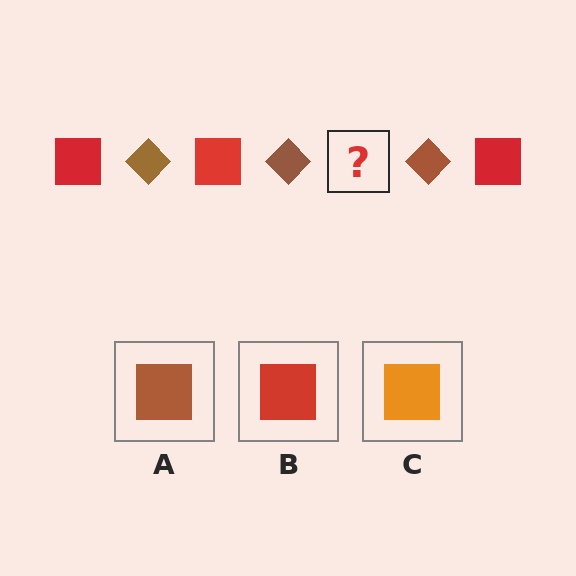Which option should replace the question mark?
Option B.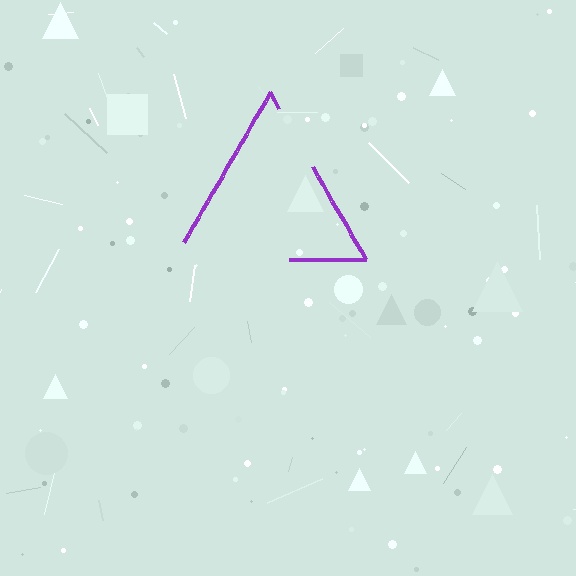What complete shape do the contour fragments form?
The contour fragments form a triangle.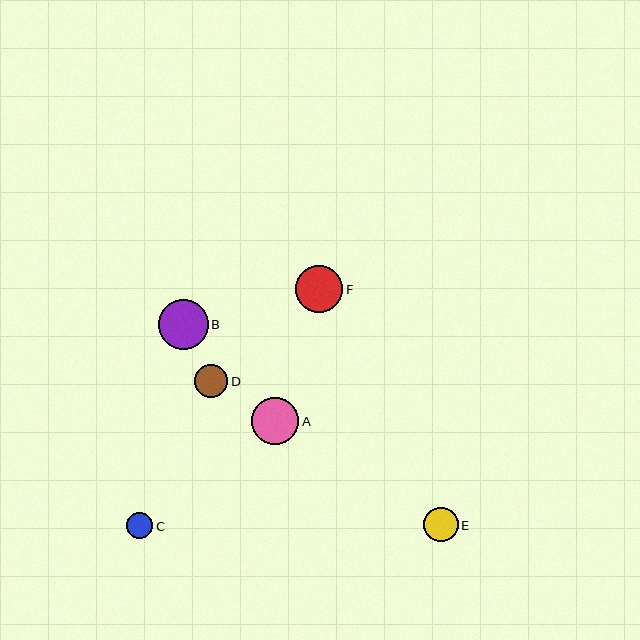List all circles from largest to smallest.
From largest to smallest: B, F, A, E, D, C.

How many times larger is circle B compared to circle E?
Circle B is approximately 1.4 times the size of circle E.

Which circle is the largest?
Circle B is the largest with a size of approximately 50 pixels.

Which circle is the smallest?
Circle C is the smallest with a size of approximately 26 pixels.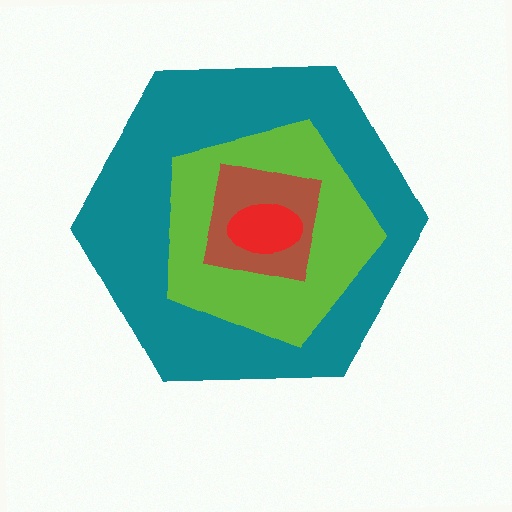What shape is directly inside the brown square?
The red ellipse.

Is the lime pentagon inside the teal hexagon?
Yes.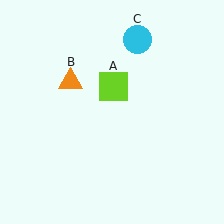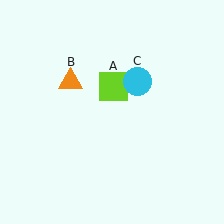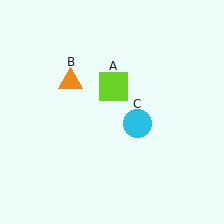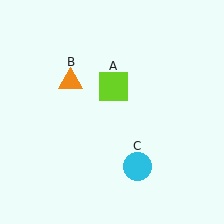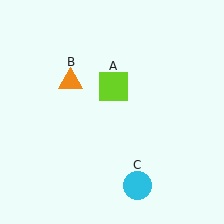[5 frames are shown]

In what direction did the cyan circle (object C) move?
The cyan circle (object C) moved down.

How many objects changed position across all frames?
1 object changed position: cyan circle (object C).